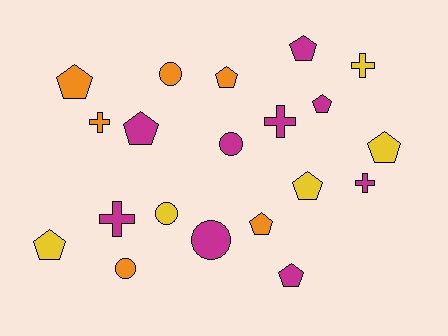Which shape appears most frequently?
Pentagon, with 10 objects.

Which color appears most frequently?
Magenta, with 9 objects.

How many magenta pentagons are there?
There are 4 magenta pentagons.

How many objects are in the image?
There are 20 objects.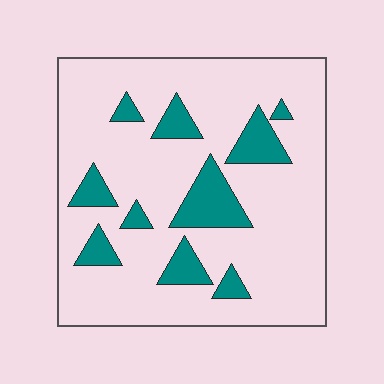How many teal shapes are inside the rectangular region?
10.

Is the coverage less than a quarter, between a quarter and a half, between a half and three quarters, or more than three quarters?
Less than a quarter.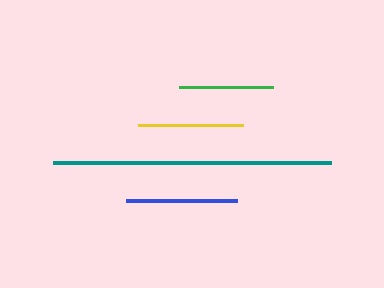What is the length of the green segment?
The green segment is approximately 94 pixels long.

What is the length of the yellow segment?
The yellow segment is approximately 105 pixels long.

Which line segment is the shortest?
The green line is the shortest at approximately 94 pixels.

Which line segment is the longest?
The teal line is the longest at approximately 278 pixels.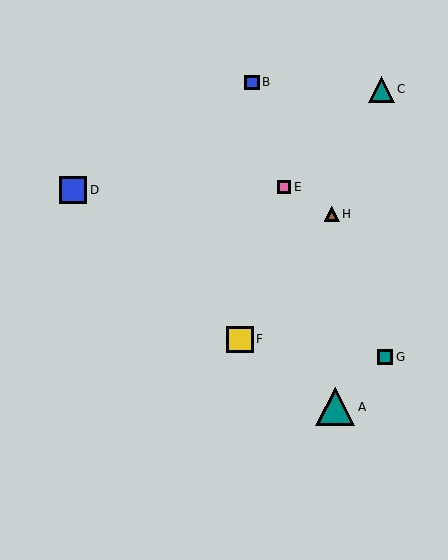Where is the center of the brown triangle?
The center of the brown triangle is at (332, 214).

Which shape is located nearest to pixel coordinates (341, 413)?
The teal triangle (labeled A) at (335, 407) is nearest to that location.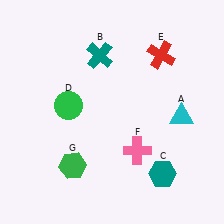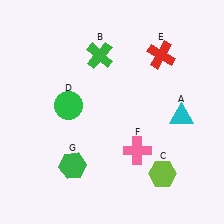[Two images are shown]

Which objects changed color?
B changed from teal to green. C changed from teal to lime.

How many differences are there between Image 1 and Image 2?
There are 2 differences between the two images.